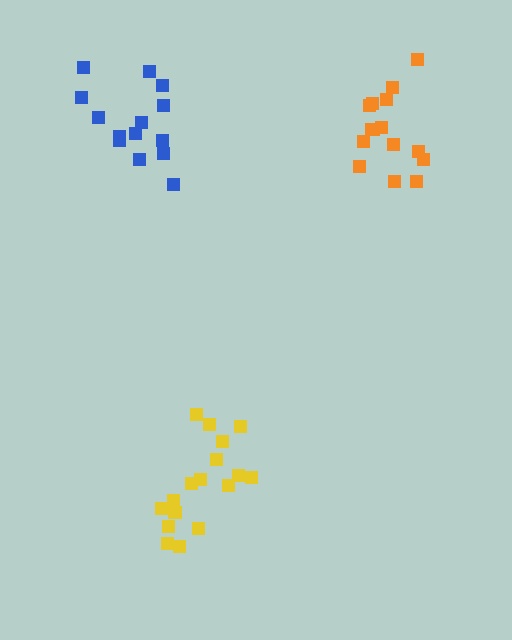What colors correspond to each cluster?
The clusters are colored: orange, blue, yellow.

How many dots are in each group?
Group 1: 15 dots, Group 2: 14 dots, Group 3: 17 dots (46 total).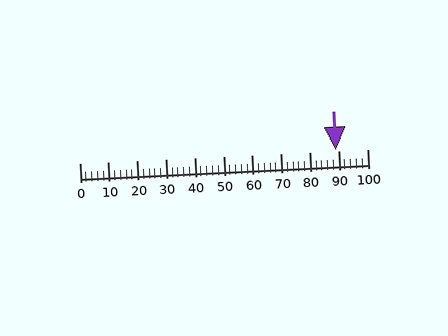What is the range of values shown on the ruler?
The ruler shows values from 0 to 100.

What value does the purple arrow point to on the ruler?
The purple arrow points to approximately 89.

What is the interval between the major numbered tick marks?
The major tick marks are spaced 10 units apart.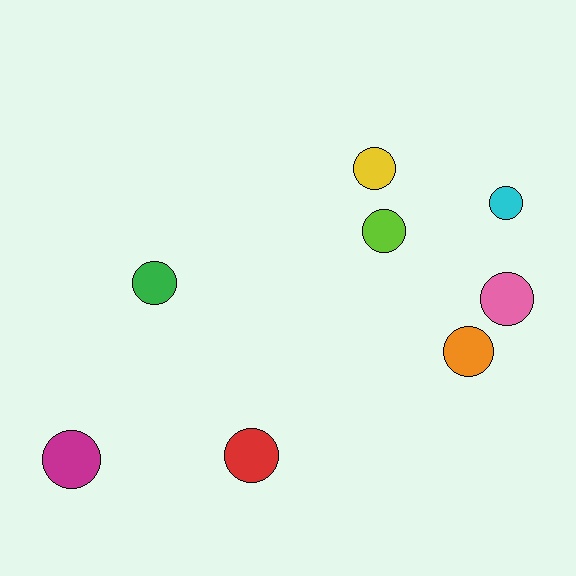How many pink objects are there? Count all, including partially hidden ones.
There is 1 pink object.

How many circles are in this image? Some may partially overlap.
There are 8 circles.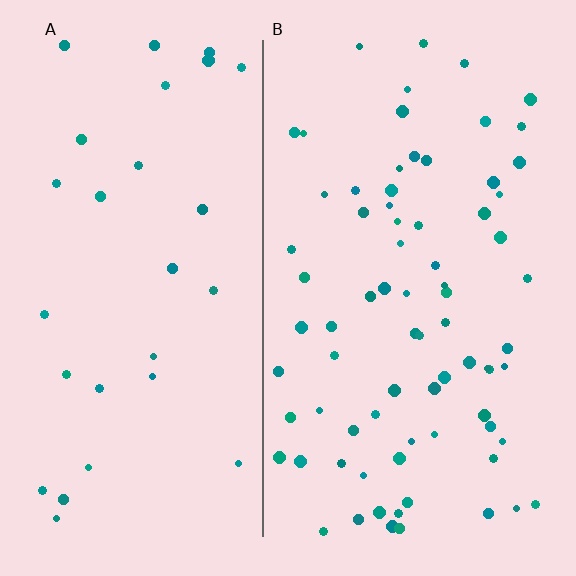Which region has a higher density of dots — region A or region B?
B (the right).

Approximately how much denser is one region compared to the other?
Approximately 2.6× — region B over region A.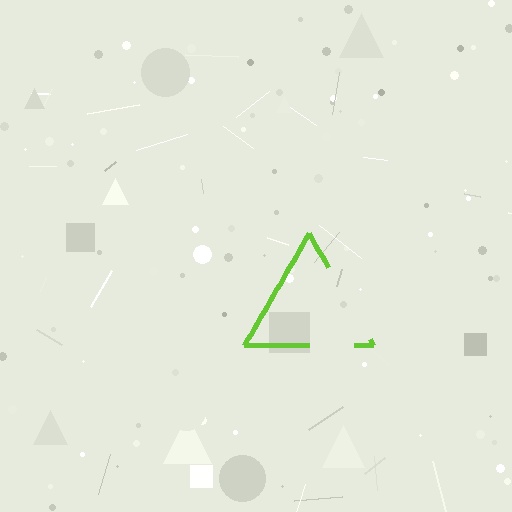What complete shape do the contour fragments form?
The contour fragments form a triangle.